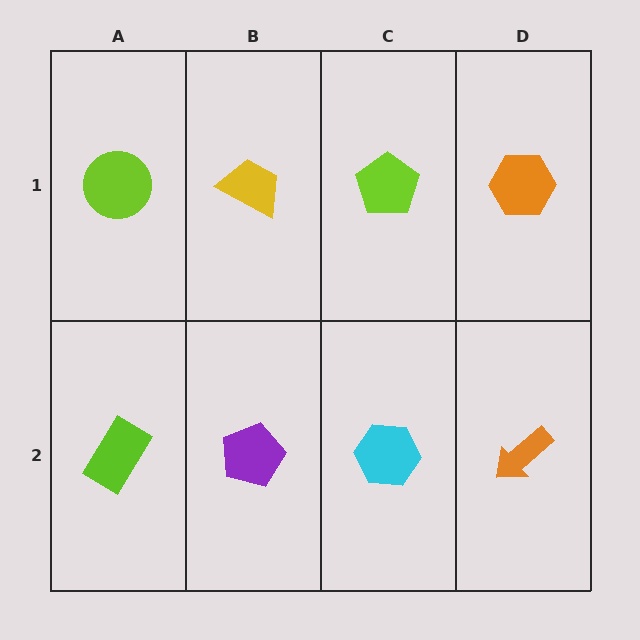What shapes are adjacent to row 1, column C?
A cyan hexagon (row 2, column C), a yellow trapezoid (row 1, column B), an orange hexagon (row 1, column D).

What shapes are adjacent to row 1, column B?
A purple pentagon (row 2, column B), a lime circle (row 1, column A), a lime pentagon (row 1, column C).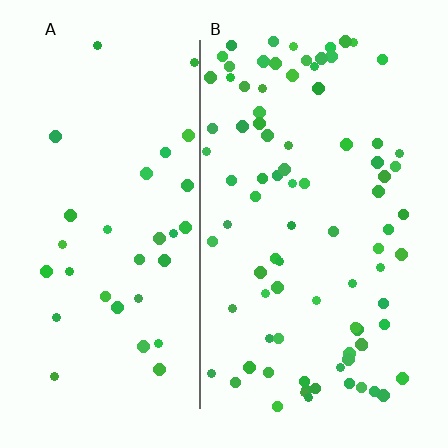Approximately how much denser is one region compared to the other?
Approximately 2.6× — region B over region A.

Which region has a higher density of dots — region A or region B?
B (the right).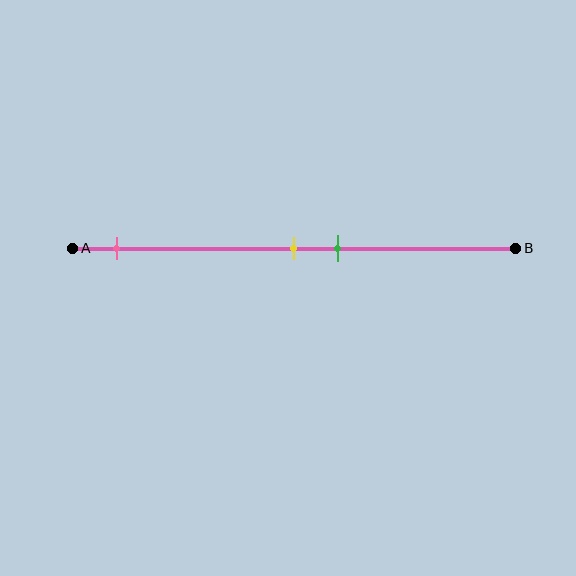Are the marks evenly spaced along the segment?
No, the marks are not evenly spaced.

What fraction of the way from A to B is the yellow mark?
The yellow mark is approximately 50% (0.5) of the way from A to B.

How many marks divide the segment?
There are 3 marks dividing the segment.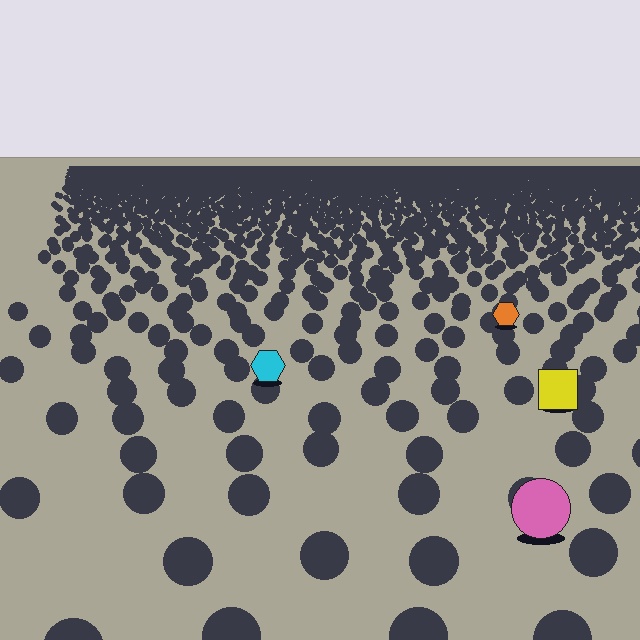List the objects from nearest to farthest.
From nearest to farthest: the pink circle, the yellow square, the cyan hexagon, the orange hexagon.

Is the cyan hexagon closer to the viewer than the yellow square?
No. The yellow square is closer — you can tell from the texture gradient: the ground texture is coarser near it.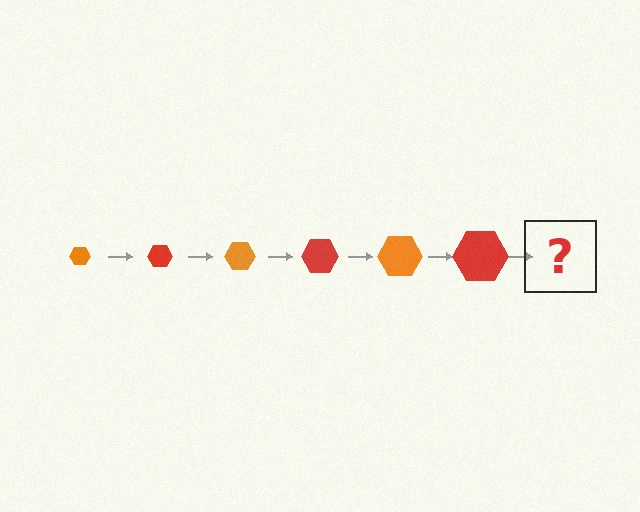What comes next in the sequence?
The next element should be an orange hexagon, larger than the previous one.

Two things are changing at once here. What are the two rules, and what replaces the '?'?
The two rules are that the hexagon grows larger each step and the color cycles through orange and red. The '?' should be an orange hexagon, larger than the previous one.